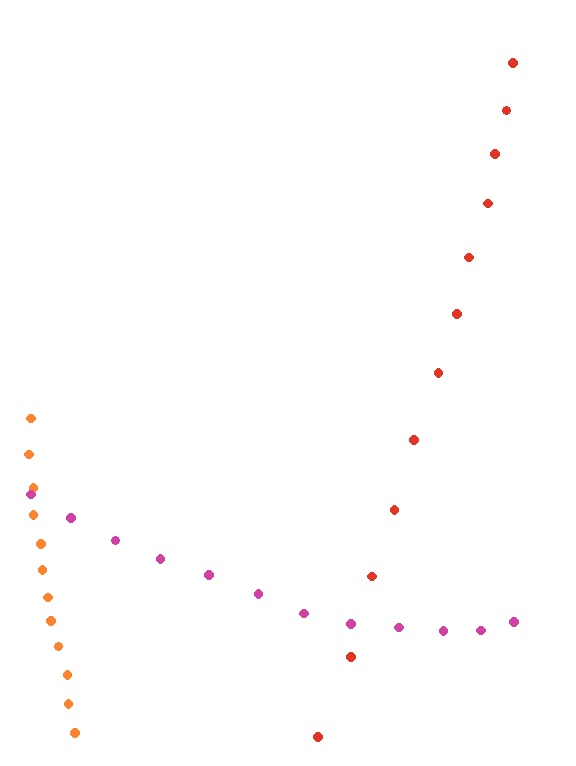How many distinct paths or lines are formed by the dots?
There are 3 distinct paths.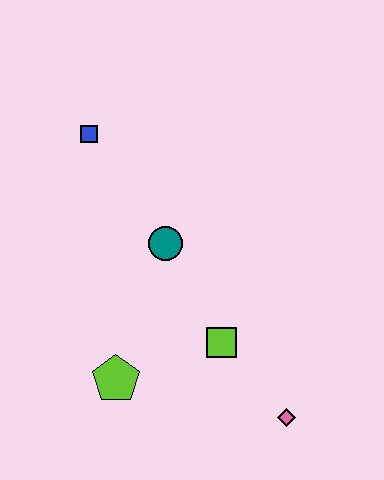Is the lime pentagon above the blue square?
No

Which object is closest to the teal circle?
The lime square is closest to the teal circle.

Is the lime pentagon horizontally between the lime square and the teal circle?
No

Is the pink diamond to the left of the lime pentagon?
No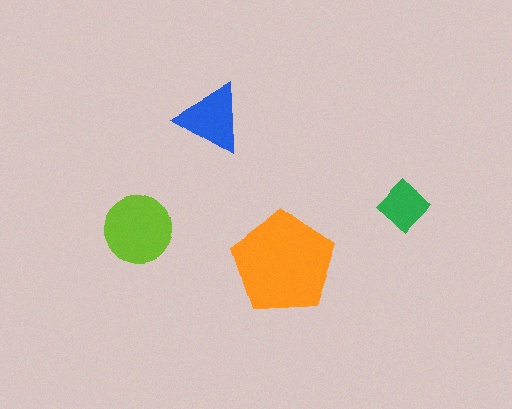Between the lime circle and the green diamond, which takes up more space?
The lime circle.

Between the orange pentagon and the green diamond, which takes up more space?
The orange pentagon.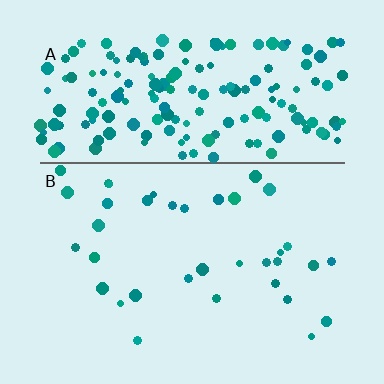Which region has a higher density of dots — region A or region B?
A (the top).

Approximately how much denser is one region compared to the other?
Approximately 5.3× — region A over region B.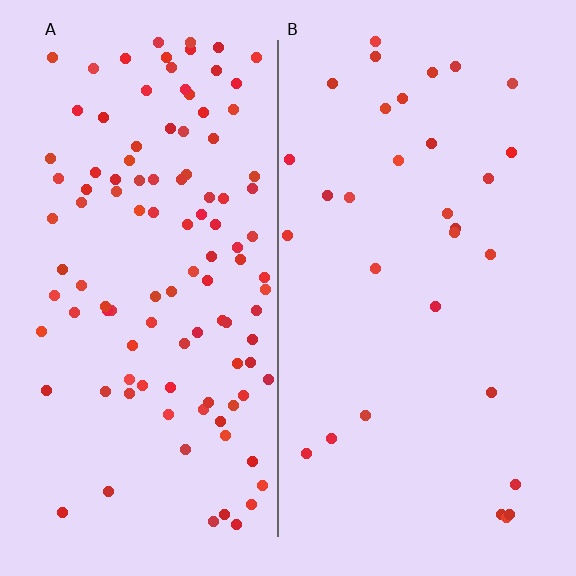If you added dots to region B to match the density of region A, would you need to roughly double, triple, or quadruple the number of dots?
Approximately quadruple.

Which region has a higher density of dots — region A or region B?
A (the left).